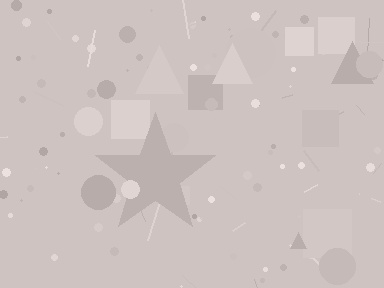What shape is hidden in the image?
A star is hidden in the image.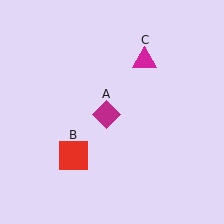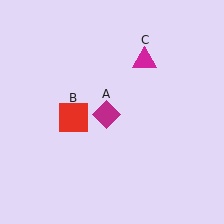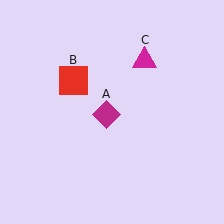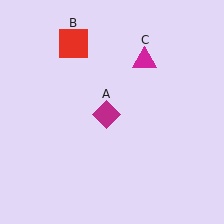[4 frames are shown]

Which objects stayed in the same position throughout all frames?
Magenta diamond (object A) and magenta triangle (object C) remained stationary.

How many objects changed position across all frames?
1 object changed position: red square (object B).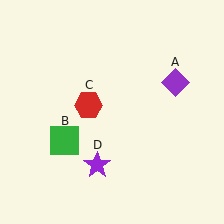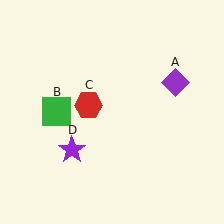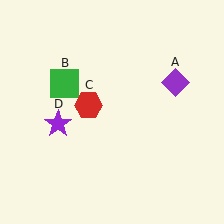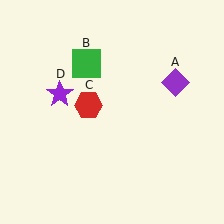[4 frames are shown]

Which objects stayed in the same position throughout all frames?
Purple diamond (object A) and red hexagon (object C) remained stationary.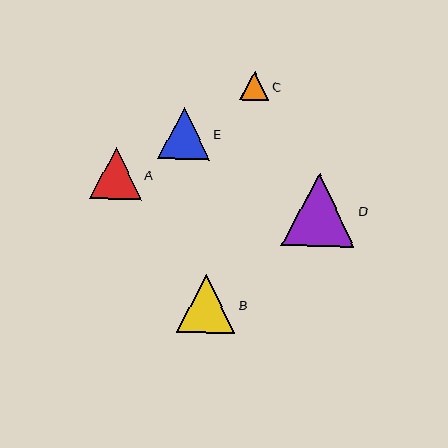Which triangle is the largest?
Triangle D is the largest with a size of approximately 73 pixels.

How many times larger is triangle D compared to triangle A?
Triangle D is approximately 1.4 times the size of triangle A.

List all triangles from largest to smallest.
From largest to smallest: D, B, A, E, C.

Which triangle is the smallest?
Triangle C is the smallest with a size of approximately 29 pixels.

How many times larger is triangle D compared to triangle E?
Triangle D is approximately 1.4 times the size of triangle E.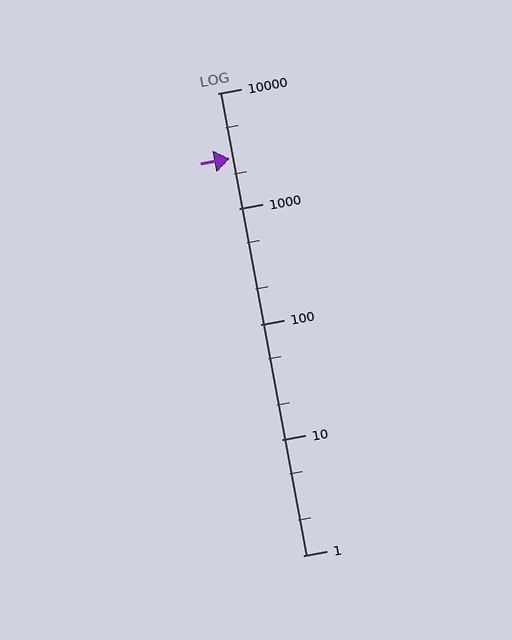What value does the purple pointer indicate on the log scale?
The pointer indicates approximately 2700.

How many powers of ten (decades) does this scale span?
The scale spans 4 decades, from 1 to 10000.